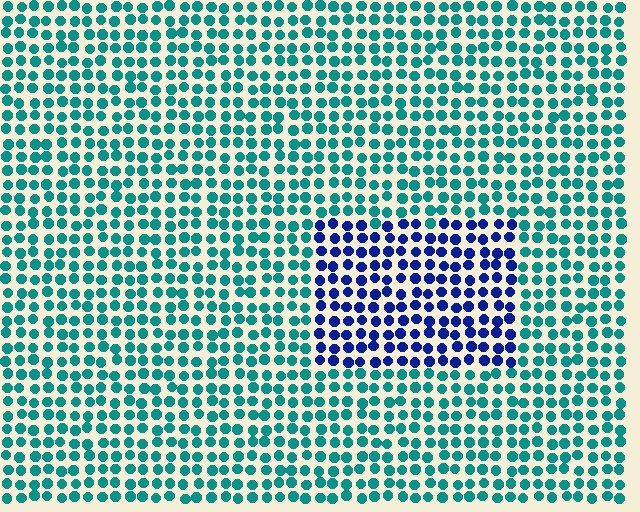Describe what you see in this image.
The image is filled with small teal elements in a uniform arrangement. A rectangle-shaped region is visible where the elements are tinted to a slightly different hue, forming a subtle color boundary.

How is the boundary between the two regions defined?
The boundary is defined purely by a slight shift in hue (about 56 degrees). Spacing, size, and orientation are identical on both sides.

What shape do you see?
I see a rectangle.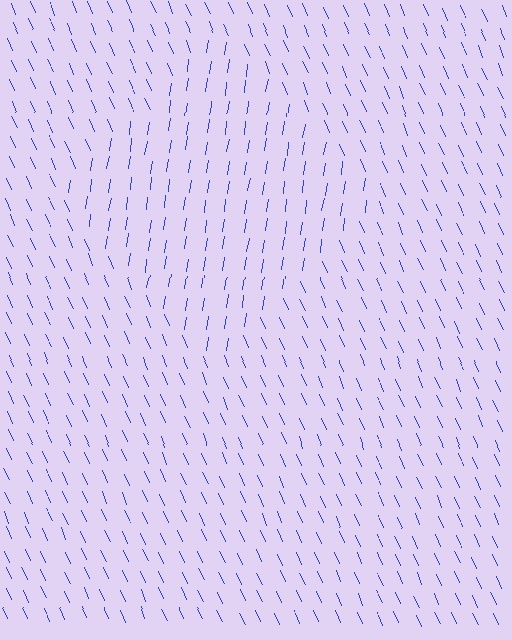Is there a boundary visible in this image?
Yes, there is a texture boundary formed by a change in line orientation.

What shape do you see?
I see a diamond.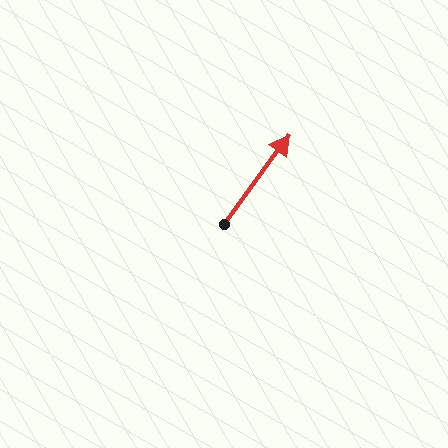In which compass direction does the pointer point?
Northeast.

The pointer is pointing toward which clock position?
Roughly 1 o'clock.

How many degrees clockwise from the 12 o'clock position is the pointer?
Approximately 36 degrees.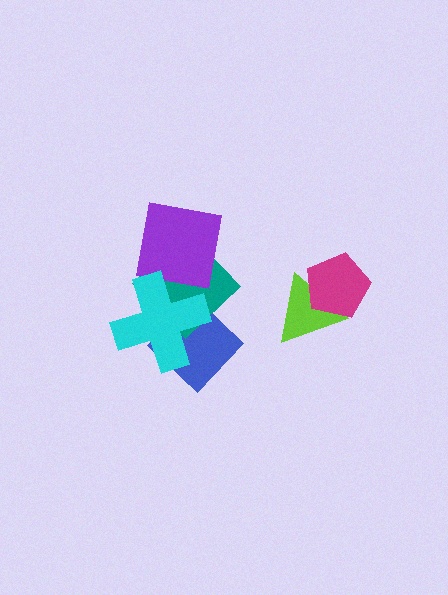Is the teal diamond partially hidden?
Yes, it is partially covered by another shape.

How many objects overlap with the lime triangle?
1 object overlaps with the lime triangle.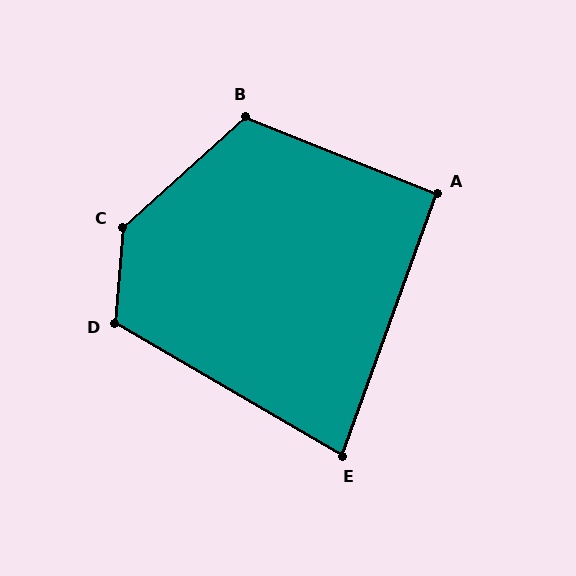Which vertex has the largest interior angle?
C, at approximately 136 degrees.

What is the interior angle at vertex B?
Approximately 116 degrees (obtuse).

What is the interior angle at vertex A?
Approximately 92 degrees (approximately right).